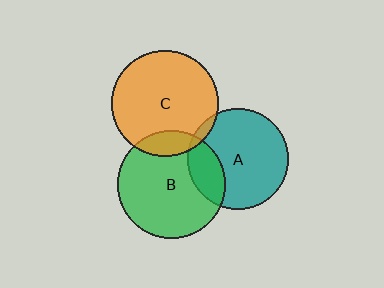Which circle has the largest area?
Circle B (green).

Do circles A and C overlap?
Yes.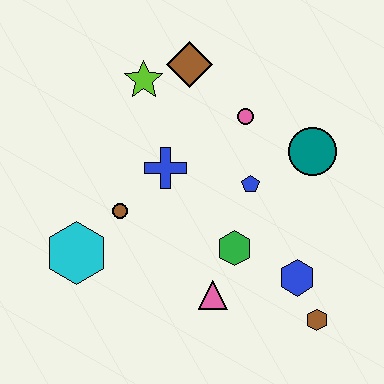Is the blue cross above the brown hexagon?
Yes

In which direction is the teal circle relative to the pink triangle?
The teal circle is above the pink triangle.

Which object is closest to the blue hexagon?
The brown hexagon is closest to the blue hexagon.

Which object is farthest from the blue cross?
The brown hexagon is farthest from the blue cross.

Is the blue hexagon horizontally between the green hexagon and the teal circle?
Yes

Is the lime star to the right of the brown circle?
Yes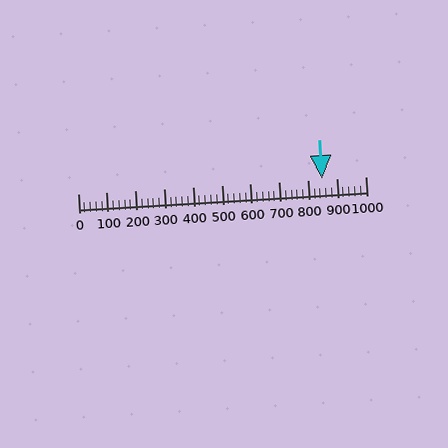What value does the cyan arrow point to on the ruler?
The cyan arrow points to approximately 849.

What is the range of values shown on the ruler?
The ruler shows values from 0 to 1000.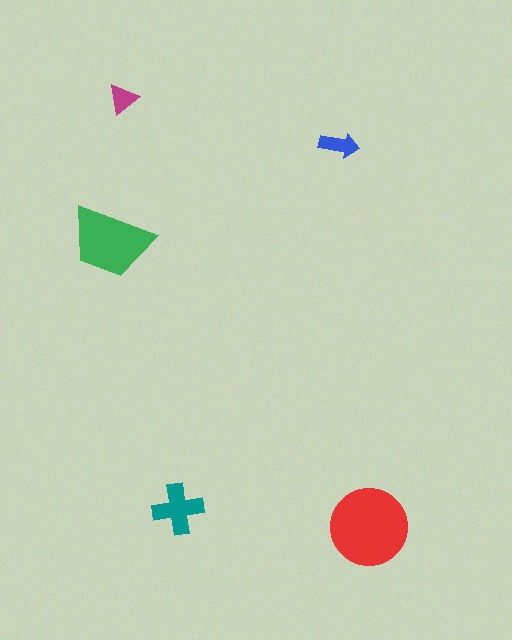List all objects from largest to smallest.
The red circle, the green trapezoid, the teal cross, the blue arrow, the magenta triangle.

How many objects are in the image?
There are 5 objects in the image.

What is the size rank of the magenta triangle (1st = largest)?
5th.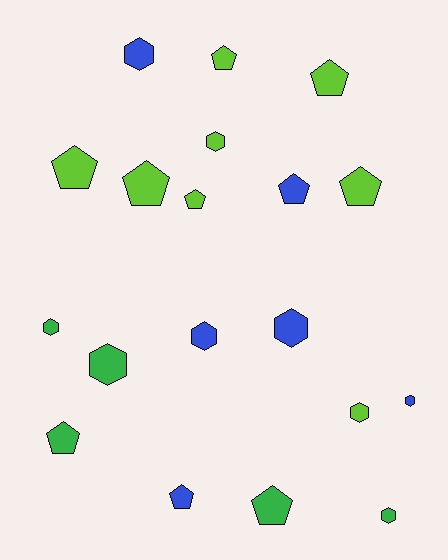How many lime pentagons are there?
There are 6 lime pentagons.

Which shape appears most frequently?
Pentagon, with 10 objects.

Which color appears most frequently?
Lime, with 8 objects.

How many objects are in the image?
There are 19 objects.